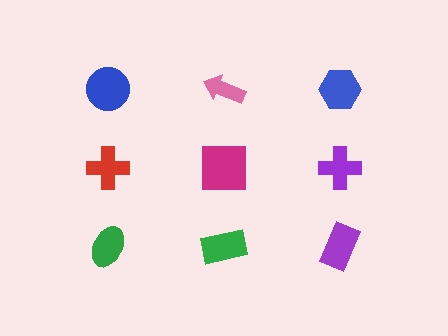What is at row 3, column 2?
A green rectangle.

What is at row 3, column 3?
A purple rectangle.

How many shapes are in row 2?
3 shapes.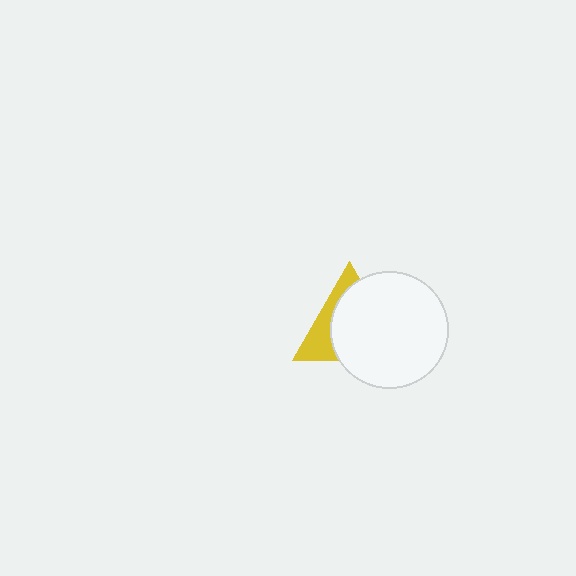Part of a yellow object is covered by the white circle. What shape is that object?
It is a triangle.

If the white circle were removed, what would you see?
You would see the complete yellow triangle.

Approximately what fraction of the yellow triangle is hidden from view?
Roughly 67% of the yellow triangle is hidden behind the white circle.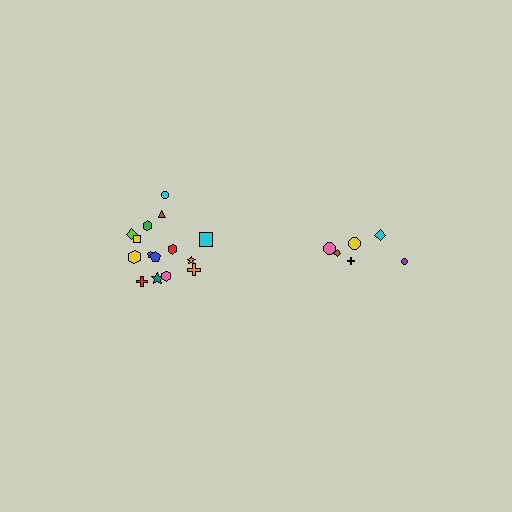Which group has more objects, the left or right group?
The left group.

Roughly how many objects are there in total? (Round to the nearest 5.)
Roughly 20 objects in total.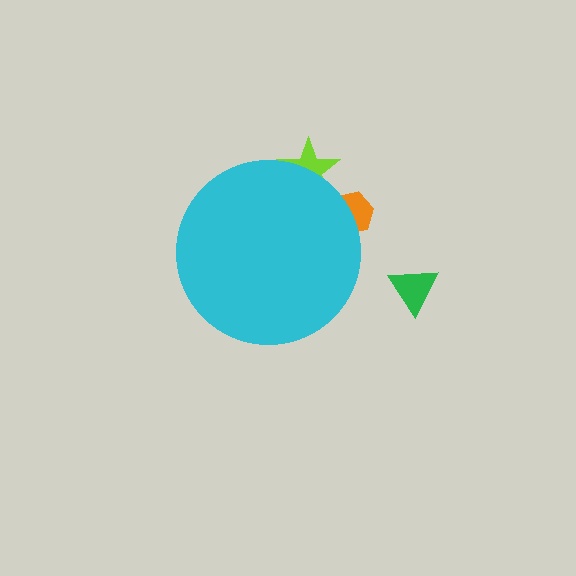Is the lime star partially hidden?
Yes, the lime star is partially hidden behind the cyan circle.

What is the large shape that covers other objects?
A cyan circle.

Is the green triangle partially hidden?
No, the green triangle is fully visible.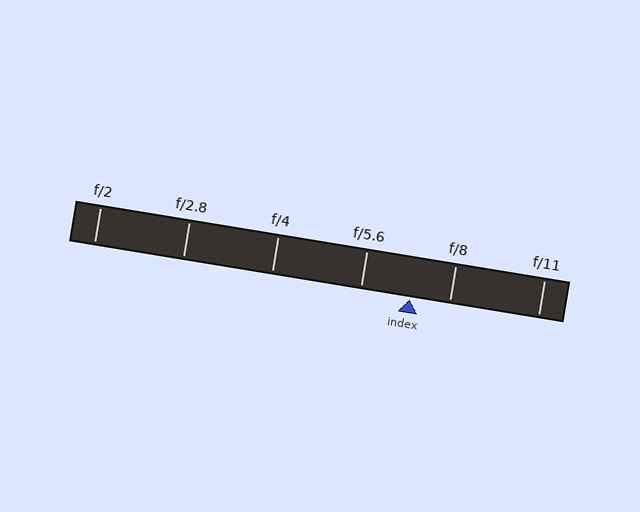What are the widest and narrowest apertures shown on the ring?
The widest aperture shown is f/2 and the narrowest is f/11.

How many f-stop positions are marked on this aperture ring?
There are 6 f-stop positions marked.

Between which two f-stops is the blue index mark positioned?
The index mark is between f/5.6 and f/8.